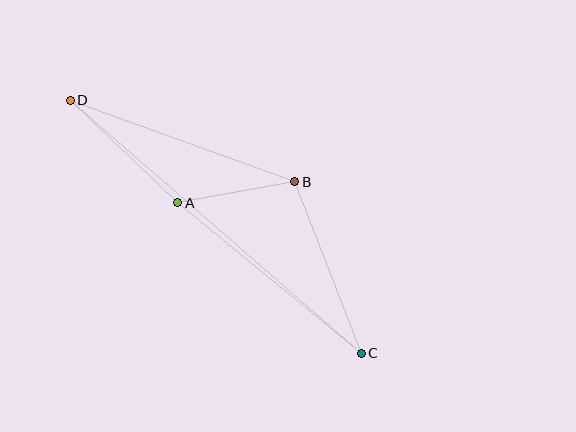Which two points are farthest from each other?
Points C and D are farthest from each other.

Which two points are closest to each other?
Points A and B are closest to each other.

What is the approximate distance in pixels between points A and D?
The distance between A and D is approximately 149 pixels.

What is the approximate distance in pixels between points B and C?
The distance between B and C is approximately 184 pixels.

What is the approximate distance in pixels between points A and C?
The distance between A and C is approximately 237 pixels.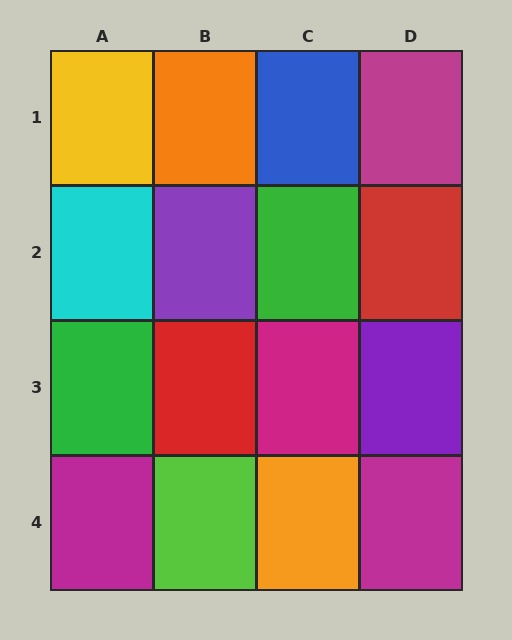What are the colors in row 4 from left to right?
Magenta, lime, orange, magenta.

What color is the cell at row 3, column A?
Green.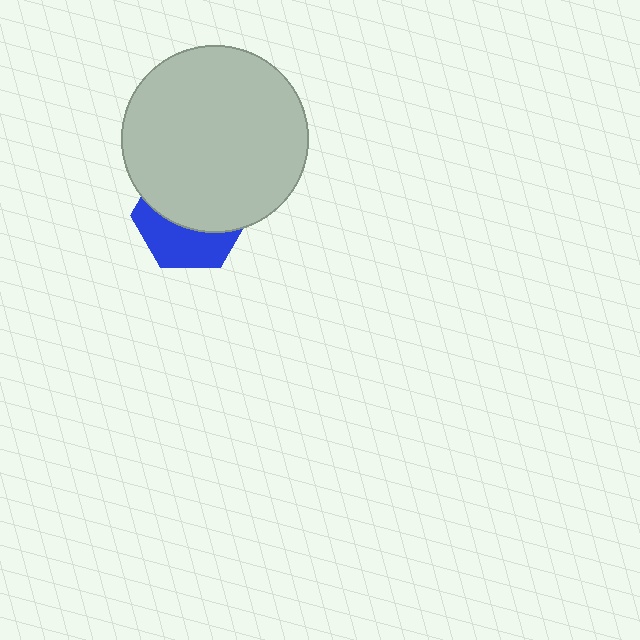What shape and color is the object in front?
The object in front is a light gray circle.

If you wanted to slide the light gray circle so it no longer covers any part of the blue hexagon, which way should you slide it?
Slide it up — that is the most direct way to separate the two shapes.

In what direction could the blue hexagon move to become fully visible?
The blue hexagon could move down. That would shift it out from behind the light gray circle entirely.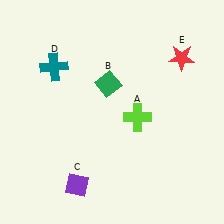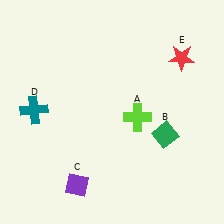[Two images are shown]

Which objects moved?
The objects that moved are: the green diamond (B), the teal cross (D).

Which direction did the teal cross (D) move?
The teal cross (D) moved down.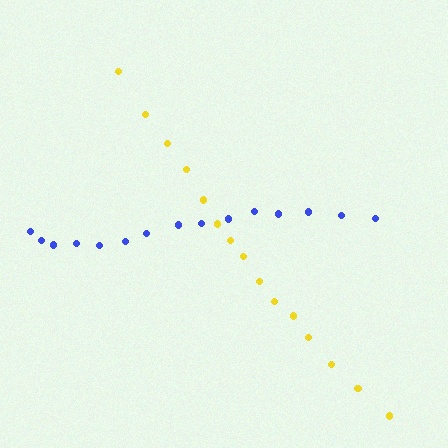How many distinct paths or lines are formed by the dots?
There are 2 distinct paths.